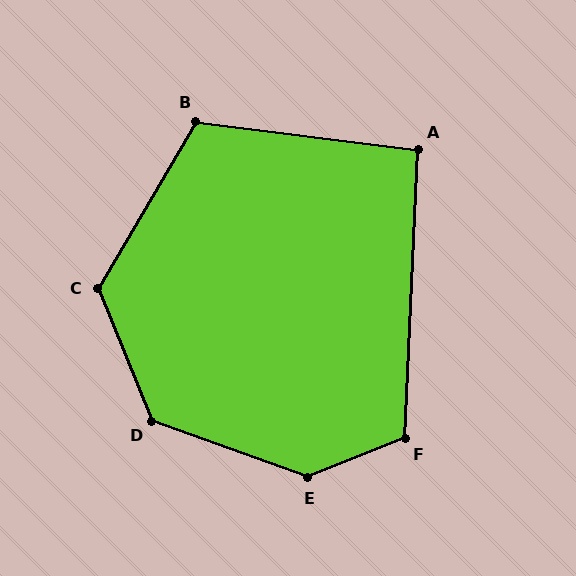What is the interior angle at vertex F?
Approximately 115 degrees (obtuse).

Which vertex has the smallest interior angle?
A, at approximately 94 degrees.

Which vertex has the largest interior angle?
E, at approximately 138 degrees.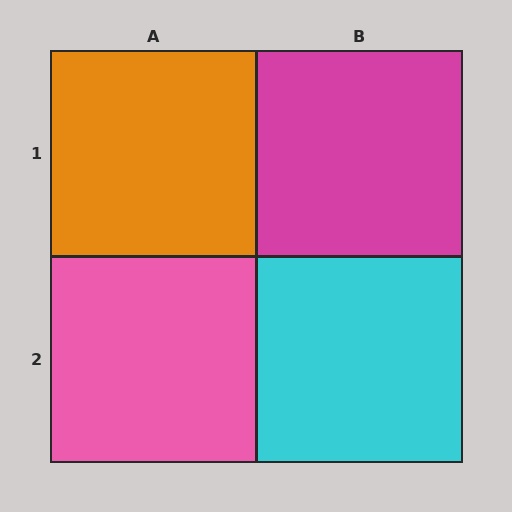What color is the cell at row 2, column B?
Cyan.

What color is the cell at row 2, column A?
Pink.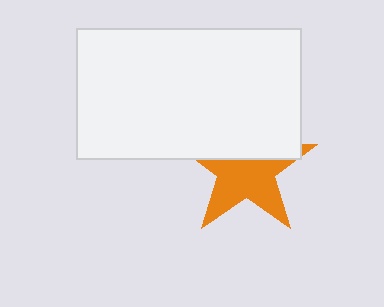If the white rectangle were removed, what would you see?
You would see the complete orange star.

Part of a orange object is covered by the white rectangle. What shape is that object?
It is a star.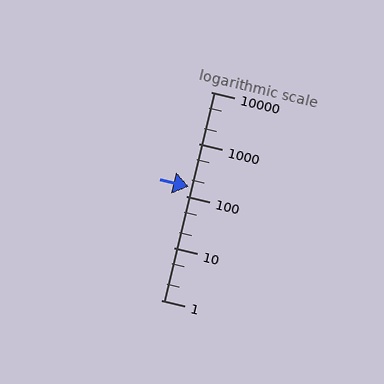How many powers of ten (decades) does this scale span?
The scale spans 4 decades, from 1 to 10000.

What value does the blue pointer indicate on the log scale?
The pointer indicates approximately 150.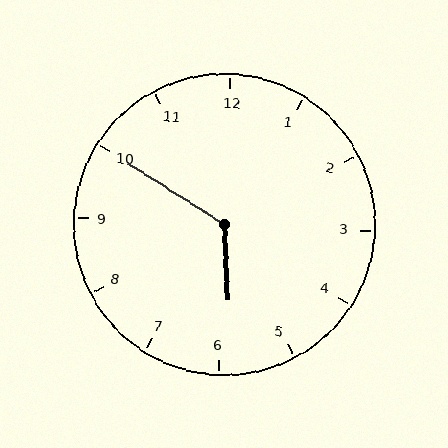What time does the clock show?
5:50.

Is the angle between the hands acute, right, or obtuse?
It is obtuse.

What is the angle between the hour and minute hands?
Approximately 125 degrees.